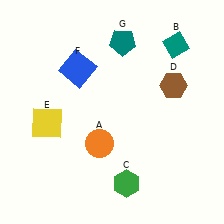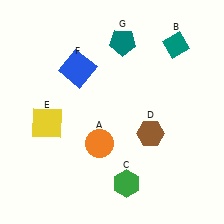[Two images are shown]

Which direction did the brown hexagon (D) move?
The brown hexagon (D) moved down.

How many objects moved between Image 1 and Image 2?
1 object moved between the two images.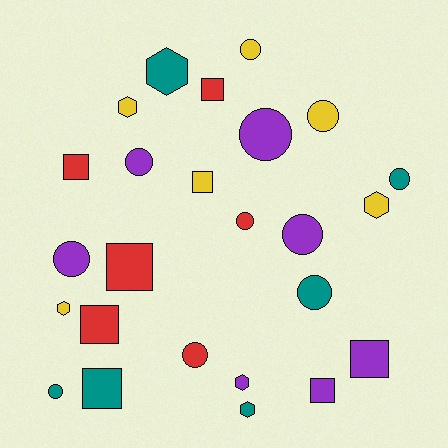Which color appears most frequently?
Purple, with 7 objects.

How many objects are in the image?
There are 25 objects.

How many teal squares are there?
There is 1 teal square.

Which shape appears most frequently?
Circle, with 11 objects.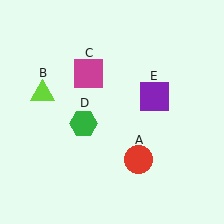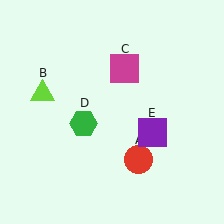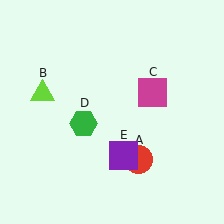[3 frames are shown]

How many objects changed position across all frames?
2 objects changed position: magenta square (object C), purple square (object E).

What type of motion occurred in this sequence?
The magenta square (object C), purple square (object E) rotated clockwise around the center of the scene.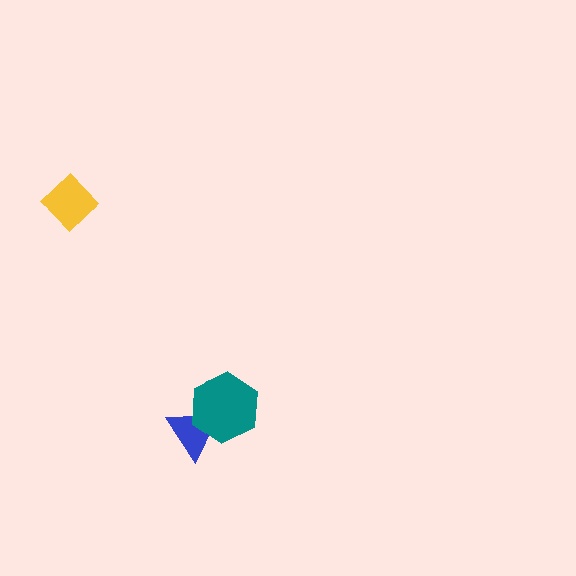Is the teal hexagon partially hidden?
No, no other shape covers it.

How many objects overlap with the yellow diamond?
0 objects overlap with the yellow diamond.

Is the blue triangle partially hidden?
Yes, it is partially covered by another shape.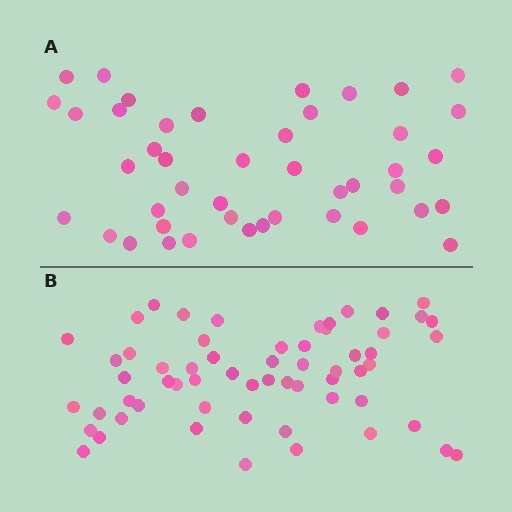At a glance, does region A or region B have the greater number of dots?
Region B (the bottom region) has more dots.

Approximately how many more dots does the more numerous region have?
Region B has approximately 15 more dots than region A.